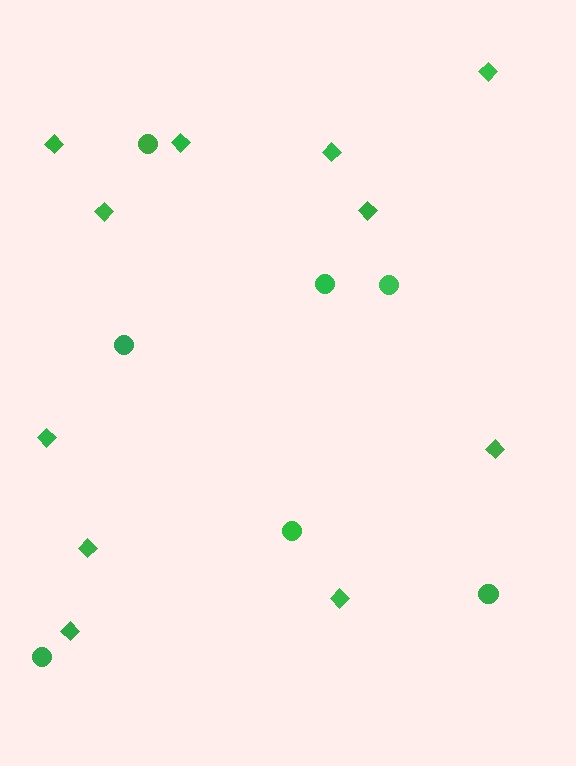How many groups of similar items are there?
There are 2 groups: one group of circles (7) and one group of diamonds (11).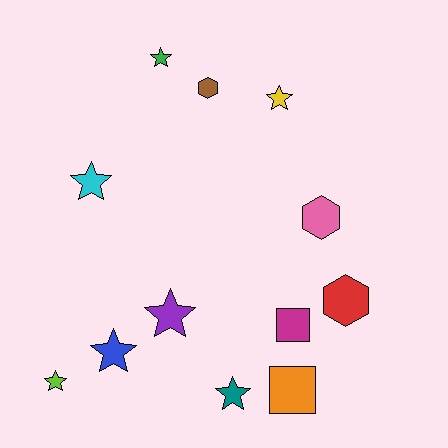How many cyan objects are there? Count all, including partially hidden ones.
There is 1 cyan object.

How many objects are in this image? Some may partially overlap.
There are 12 objects.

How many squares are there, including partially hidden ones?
There are 2 squares.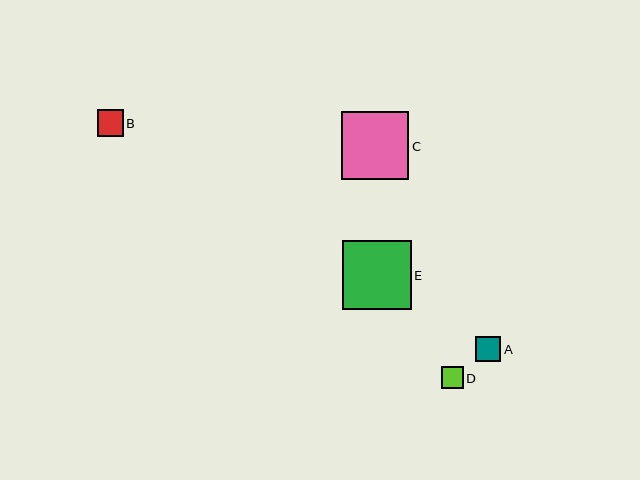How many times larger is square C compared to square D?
Square C is approximately 3.2 times the size of square D.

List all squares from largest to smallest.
From largest to smallest: E, C, B, A, D.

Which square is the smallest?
Square D is the smallest with a size of approximately 21 pixels.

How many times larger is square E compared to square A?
Square E is approximately 2.7 times the size of square A.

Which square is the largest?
Square E is the largest with a size of approximately 68 pixels.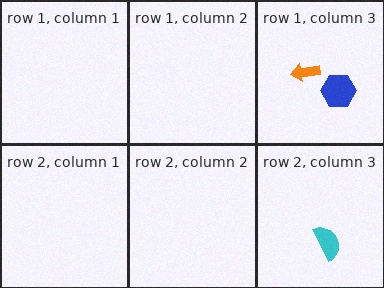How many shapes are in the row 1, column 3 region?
2.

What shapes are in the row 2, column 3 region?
The cyan semicircle.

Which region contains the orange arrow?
The row 1, column 3 region.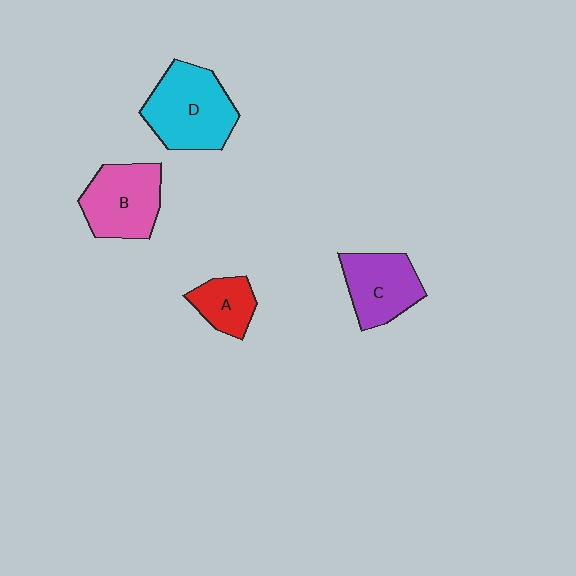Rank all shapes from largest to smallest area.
From largest to smallest: D (cyan), B (pink), C (purple), A (red).